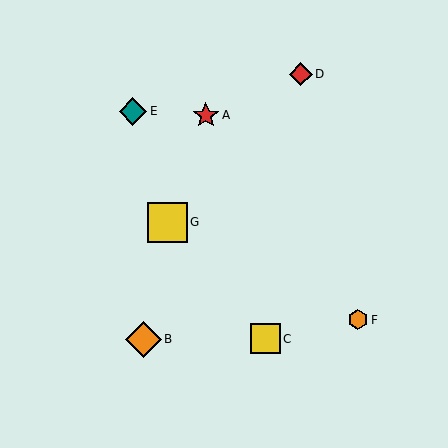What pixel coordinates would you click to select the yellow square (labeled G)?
Click at (167, 222) to select the yellow square G.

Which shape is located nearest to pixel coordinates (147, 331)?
The orange diamond (labeled B) at (143, 339) is nearest to that location.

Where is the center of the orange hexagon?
The center of the orange hexagon is at (358, 320).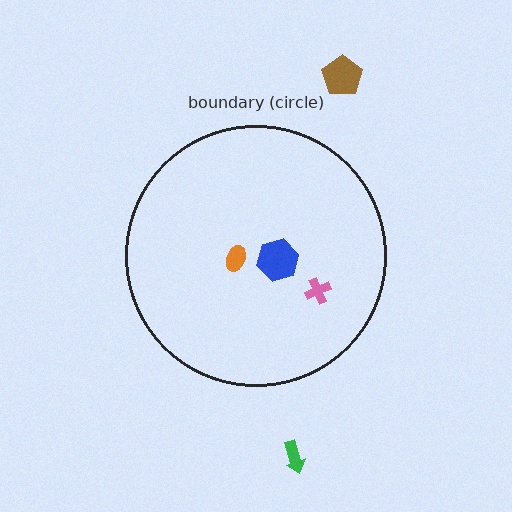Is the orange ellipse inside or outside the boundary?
Inside.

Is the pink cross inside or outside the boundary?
Inside.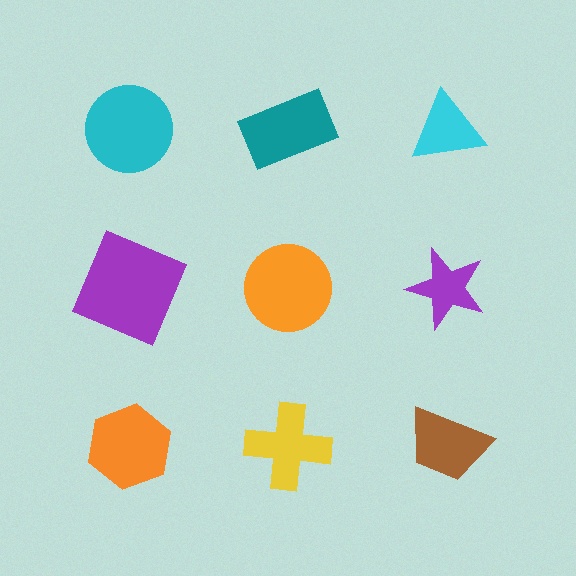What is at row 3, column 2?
A yellow cross.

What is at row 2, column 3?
A purple star.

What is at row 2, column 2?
An orange circle.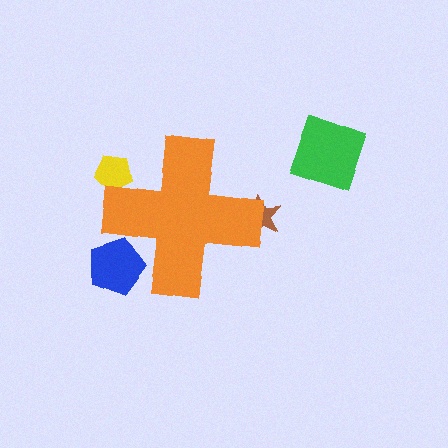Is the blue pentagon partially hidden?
Yes, the blue pentagon is partially hidden behind the orange cross.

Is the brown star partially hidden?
Yes, the brown star is partially hidden behind the orange cross.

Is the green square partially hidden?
No, the green square is fully visible.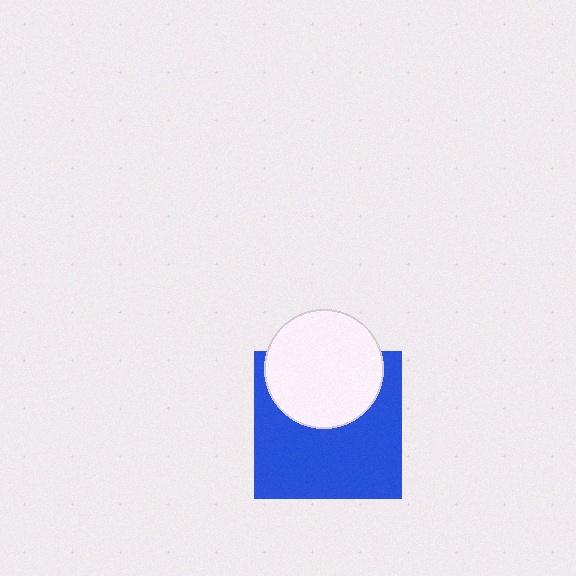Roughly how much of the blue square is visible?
About half of it is visible (roughly 65%).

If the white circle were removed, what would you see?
You would see the complete blue square.